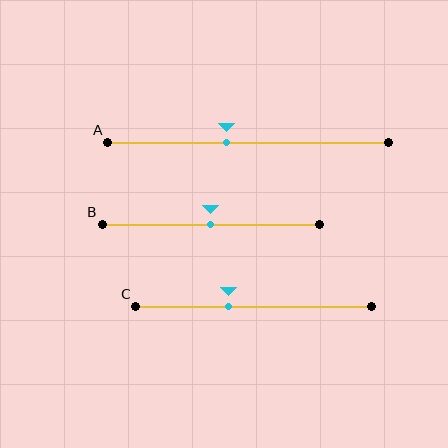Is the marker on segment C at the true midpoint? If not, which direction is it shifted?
No, the marker on segment C is shifted to the left by about 11% of the segment length.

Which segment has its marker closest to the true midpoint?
Segment B has its marker closest to the true midpoint.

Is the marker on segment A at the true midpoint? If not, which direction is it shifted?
No, the marker on segment A is shifted to the left by about 8% of the segment length.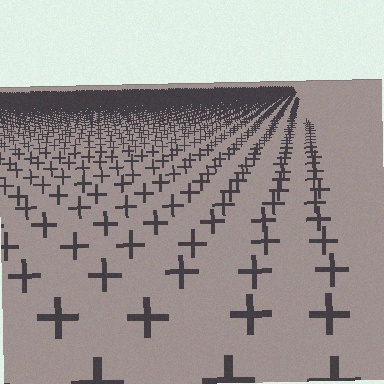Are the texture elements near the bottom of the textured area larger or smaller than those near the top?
Larger. Near the bottom, elements are closer to the viewer and appear at a bigger on-screen size.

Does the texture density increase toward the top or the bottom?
Density increases toward the top.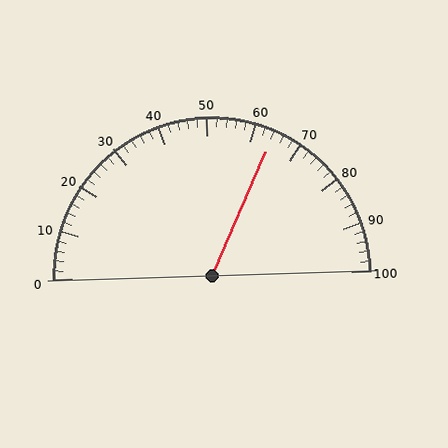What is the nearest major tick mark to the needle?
The nearest major tick mark is 60.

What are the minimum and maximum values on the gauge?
The gauge ranges from 0 to 100.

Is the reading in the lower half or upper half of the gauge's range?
The reading is in the upper half of the range (0 to 100).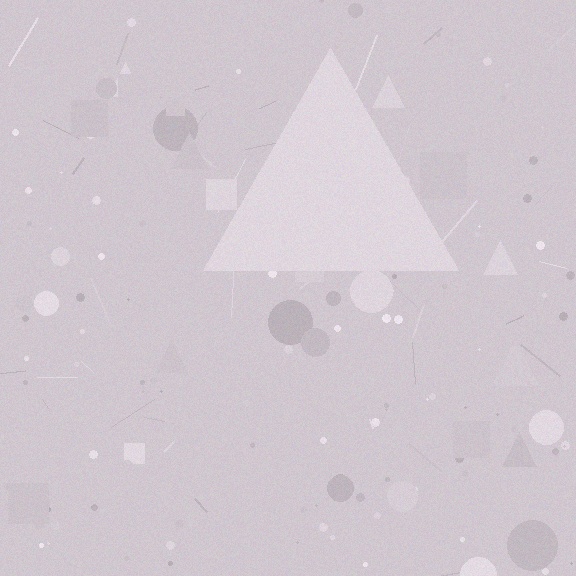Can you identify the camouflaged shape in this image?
The camouflaged shape is a triangle.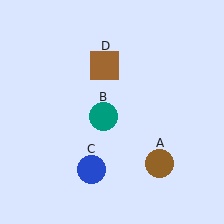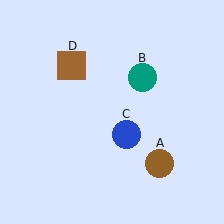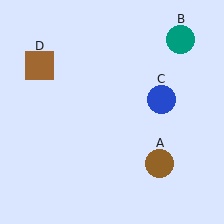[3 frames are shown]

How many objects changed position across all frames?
3 objects changed position: teal circle (object B), blue circle (object C), brown square (object D).